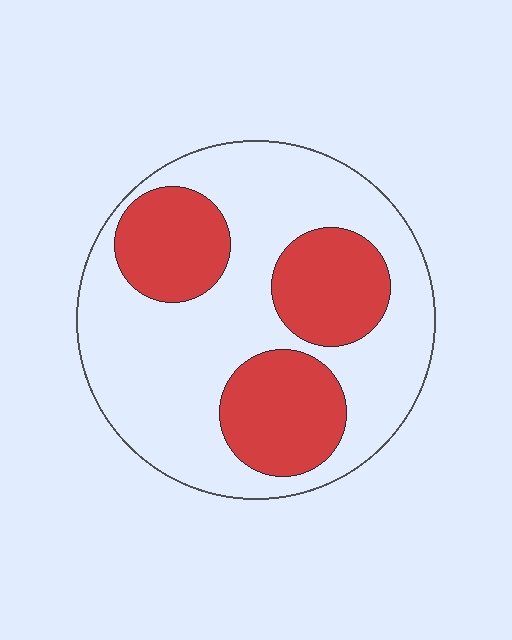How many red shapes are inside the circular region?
3.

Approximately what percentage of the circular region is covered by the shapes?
Approximately 35%.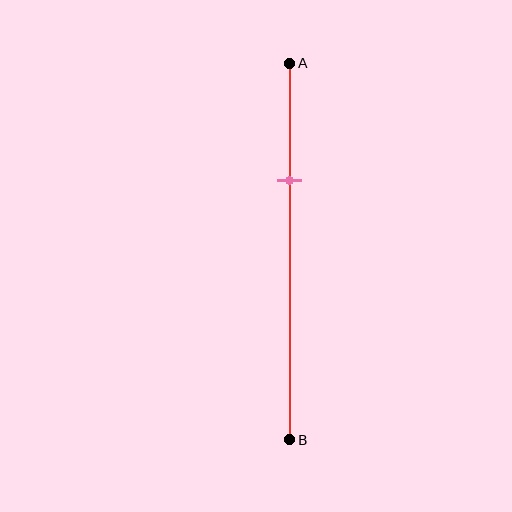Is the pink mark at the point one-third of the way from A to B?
Yes, the mark is approximately at the one-third point.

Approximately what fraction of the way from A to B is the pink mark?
The pink mark is approximately 30% of the way from A to B.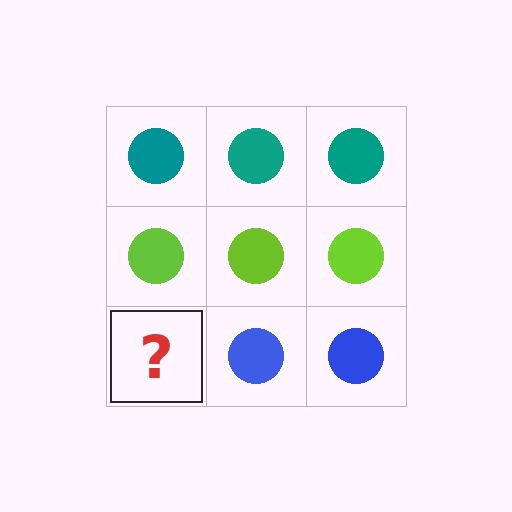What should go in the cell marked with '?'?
The missing cell should contain a blue circle.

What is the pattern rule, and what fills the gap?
The rule is that each row has a consistent color. The gap should be filled with a blue circle.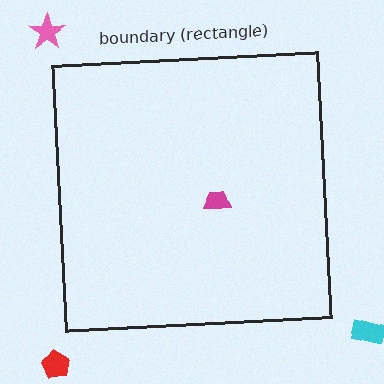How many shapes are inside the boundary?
1 inside, 3 outside.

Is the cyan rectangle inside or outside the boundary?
Outside.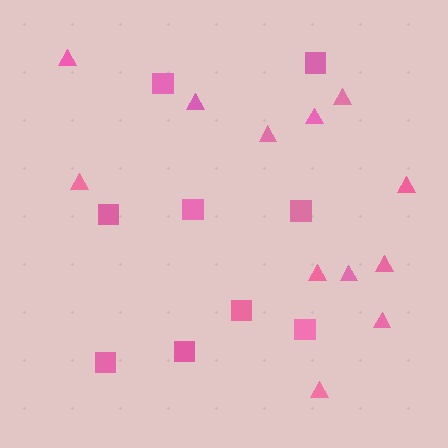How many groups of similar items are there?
There are 2 groups: one group of squares (9) and one group of triangles (12).